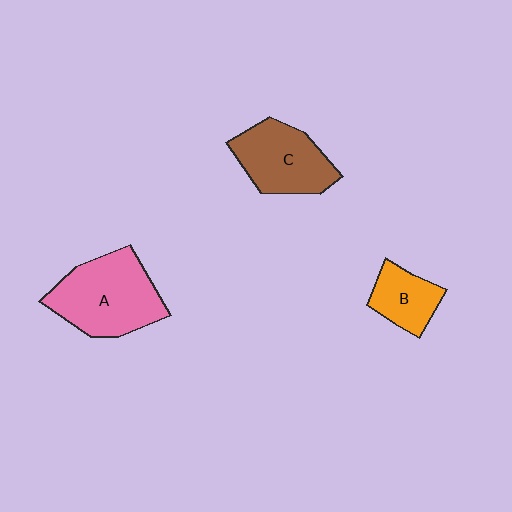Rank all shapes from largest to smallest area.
From largest to smallest: A (pink), C (brown), B (orange).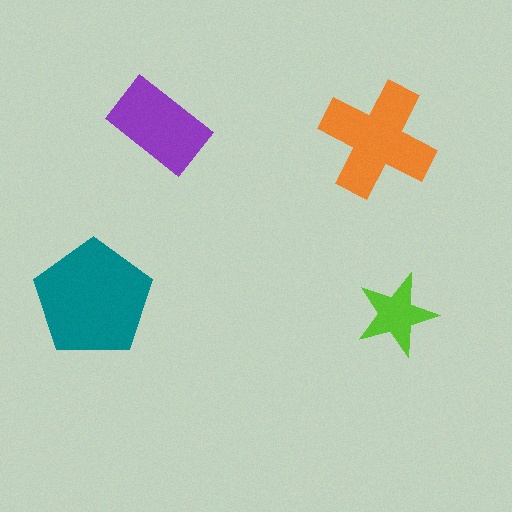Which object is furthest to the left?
The teal pentagon is leftmost.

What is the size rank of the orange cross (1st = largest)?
2nd.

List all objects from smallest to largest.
The lime star, the purple rectangle, the orange cross, the teal pentagon.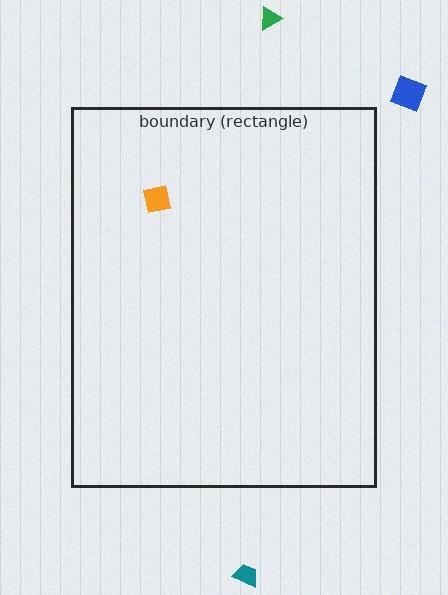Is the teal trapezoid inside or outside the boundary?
Outside.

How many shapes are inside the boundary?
1 inside, 3 outside.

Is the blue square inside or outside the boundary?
Outside.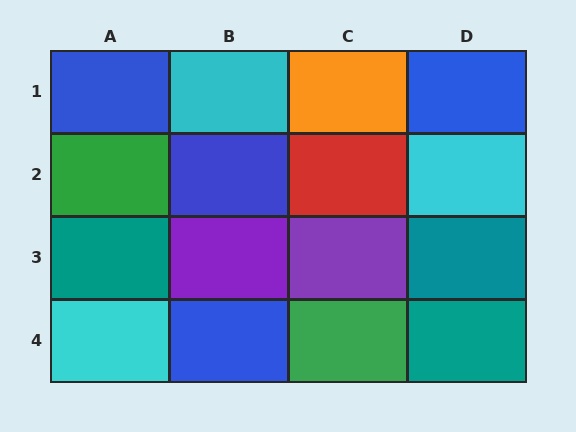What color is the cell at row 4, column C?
Green.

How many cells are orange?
1 cell is orange.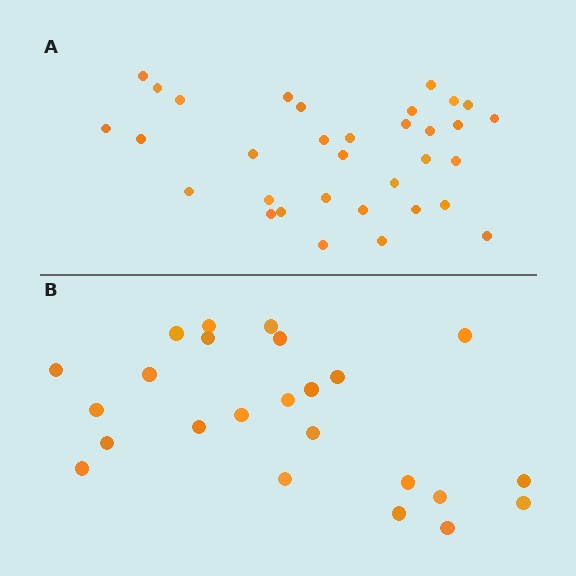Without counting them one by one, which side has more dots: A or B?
Region A (the top region) has more dots.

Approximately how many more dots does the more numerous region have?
Region A has roughly 8 or so more dots than region B.